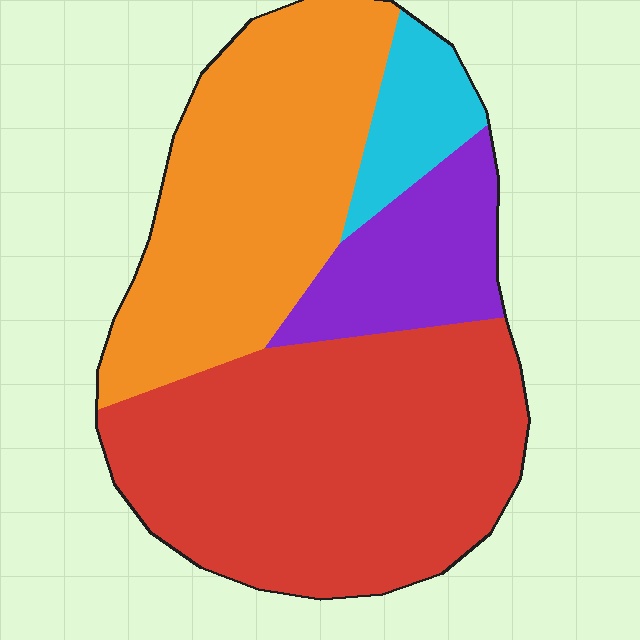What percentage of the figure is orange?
Orange covers 34% of the figure.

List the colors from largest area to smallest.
From largest to smallest: red, orange, purple, cyan.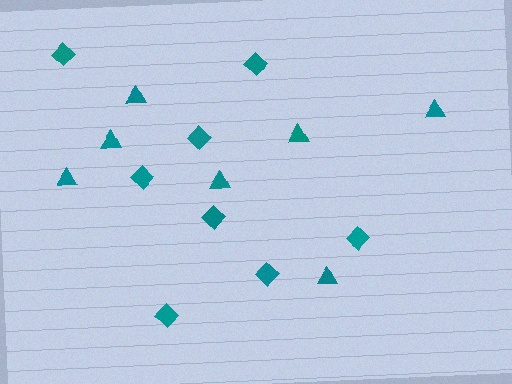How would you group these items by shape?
There are 2 groups: one group of diamonds (8) and one group of triangles (7).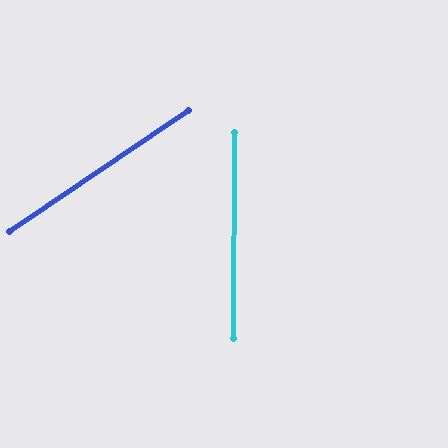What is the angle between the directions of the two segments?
Approximately 56 degrees.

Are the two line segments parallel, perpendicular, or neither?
Neither parallel nor perpendicular — they differ by about 56°.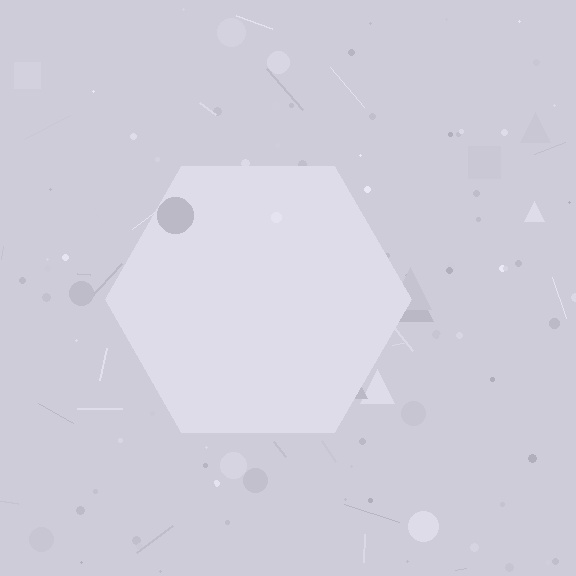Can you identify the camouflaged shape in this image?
The camouflaged shape is a hexagon.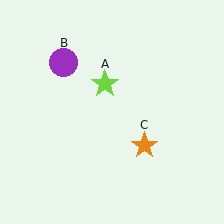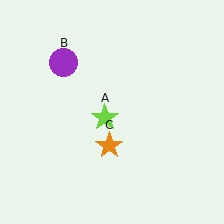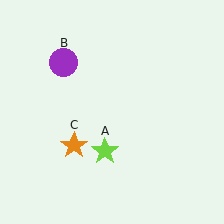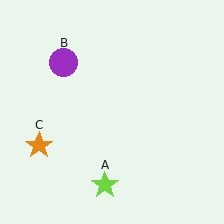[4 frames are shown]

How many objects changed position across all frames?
2 objects changed position: lime star (object A), orange star (object C).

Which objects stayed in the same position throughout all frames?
Purple circle (object B) remained stationary.